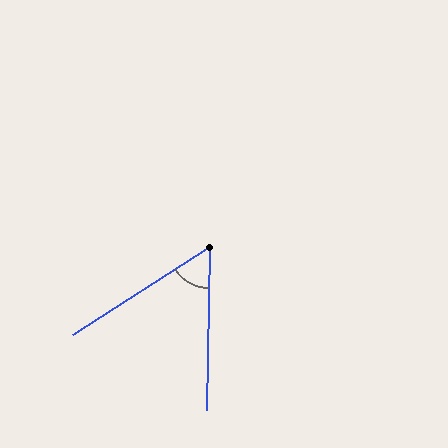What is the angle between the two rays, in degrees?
Approximately 56 degrees.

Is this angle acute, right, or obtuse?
It is acute.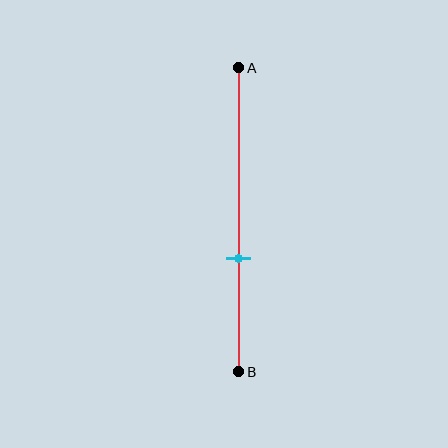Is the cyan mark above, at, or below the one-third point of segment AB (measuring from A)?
The cyan mark is below the one-third point of segment AB.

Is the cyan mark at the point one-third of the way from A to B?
No, the mark is at about 65% from A, not at the 33% one-third point.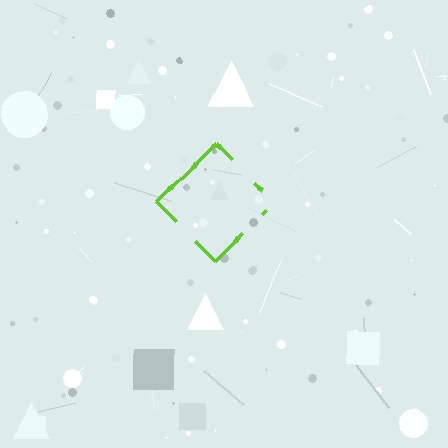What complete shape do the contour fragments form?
The contour fragments form a diamond.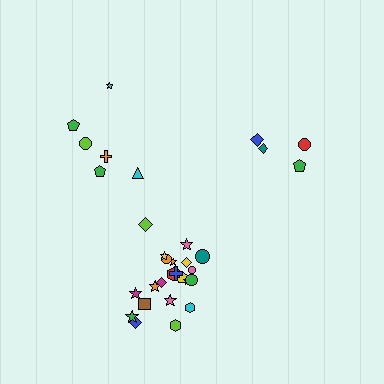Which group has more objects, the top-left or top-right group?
The top-left group.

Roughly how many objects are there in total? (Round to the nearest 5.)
Roughly 30 objects in total.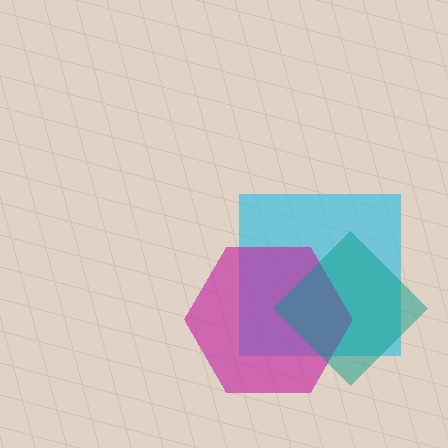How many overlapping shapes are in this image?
There are 3 overlapping shapes in the image.